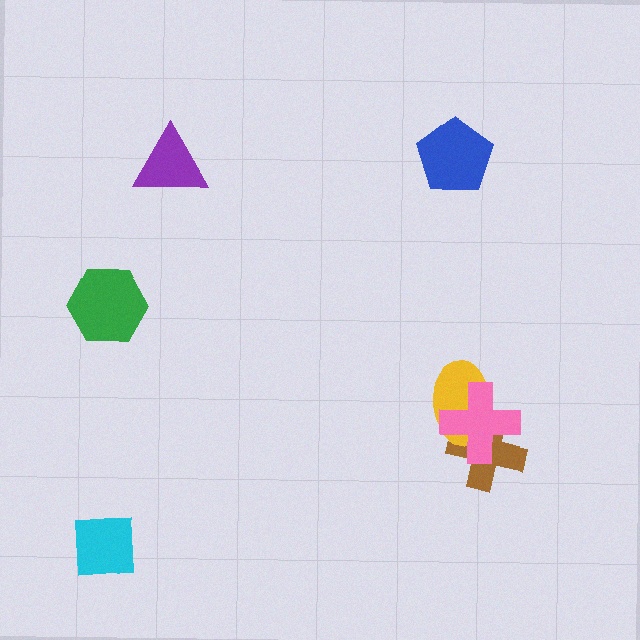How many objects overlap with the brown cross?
2 objects overlap with the brown cross.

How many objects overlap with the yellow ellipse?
2 objects overlap with the yellow ellipse.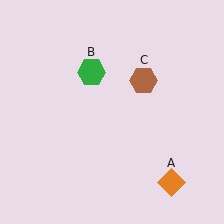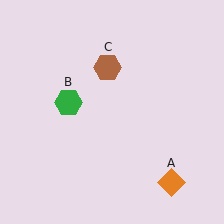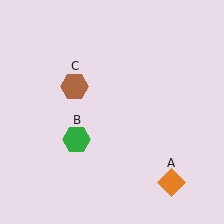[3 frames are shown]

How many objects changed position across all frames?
2 objects changed position: green hexagon (object B), brown hexagon (object C).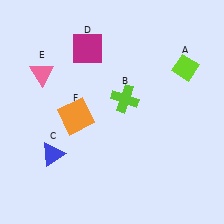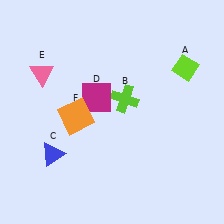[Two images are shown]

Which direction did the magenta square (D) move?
The magenta square (D) moved down.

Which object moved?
The magenta square (D) moved down.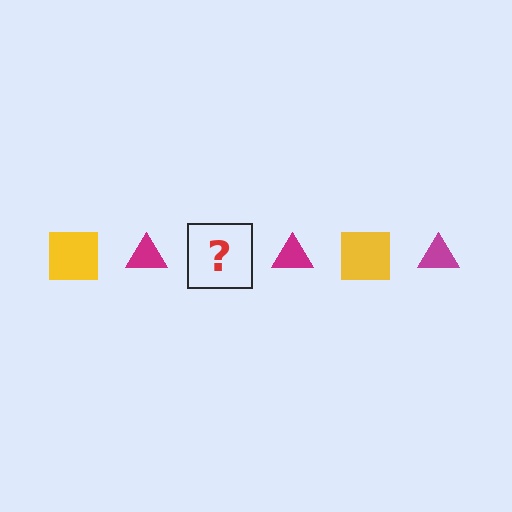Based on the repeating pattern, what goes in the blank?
The blank should be a yellow square.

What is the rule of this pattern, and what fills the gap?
The rule is that the pattern alternates between yellow square and magenta triangle. The gap should be filled with a yellow square.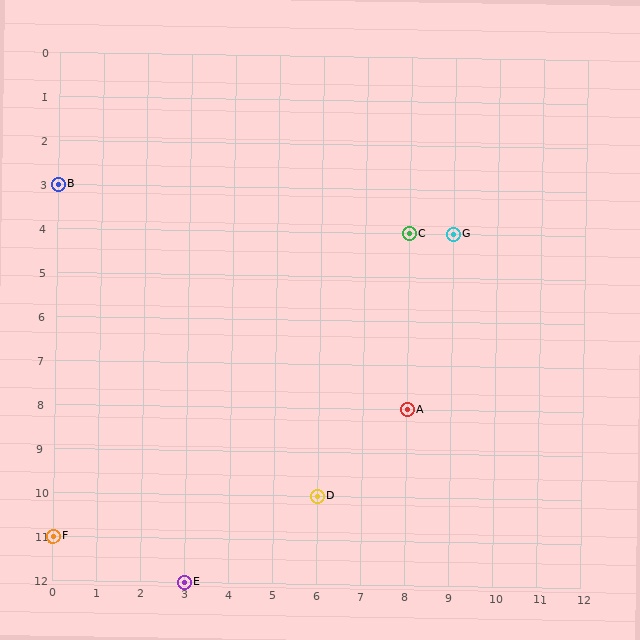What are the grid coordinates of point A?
Point A is at grid coordinates (8, 8).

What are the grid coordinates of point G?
Point G is at grid coordinates (9, 4).